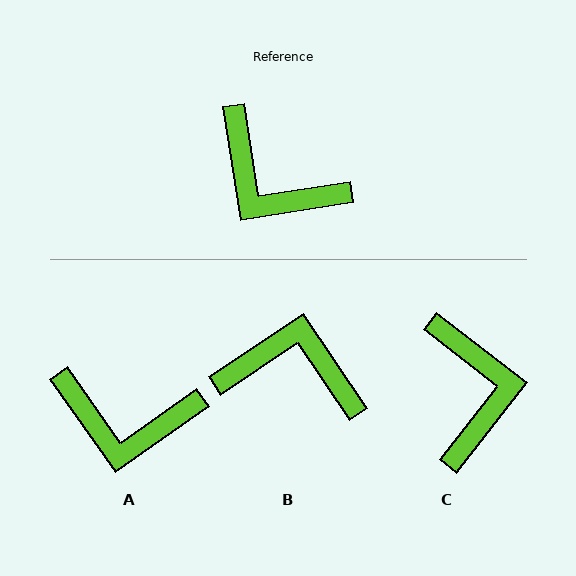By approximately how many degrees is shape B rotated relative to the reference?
Approximately 155 degrees clockwise.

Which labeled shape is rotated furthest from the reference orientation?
B, about 155 degrees away.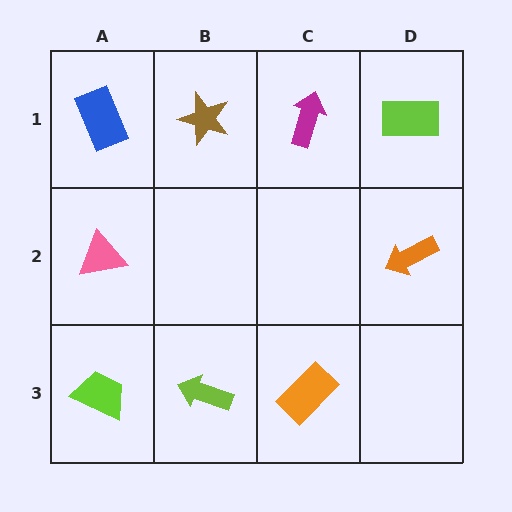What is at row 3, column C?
An orange rectangle.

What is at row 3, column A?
A lime trapezoid.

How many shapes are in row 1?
4 shapes.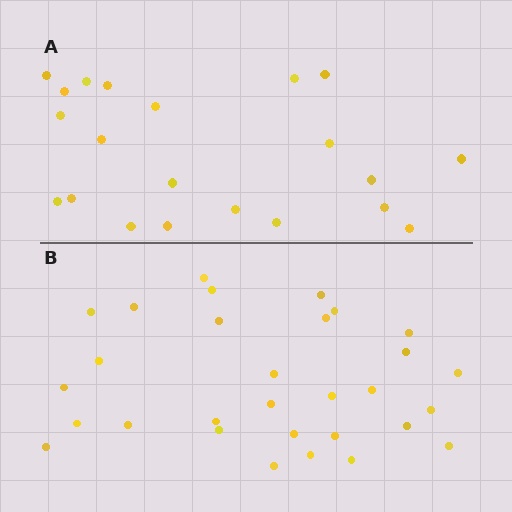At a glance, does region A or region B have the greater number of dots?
Region B (the bottom region) has more dots.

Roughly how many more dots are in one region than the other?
Region B has roughly 8 or so more dots than region A.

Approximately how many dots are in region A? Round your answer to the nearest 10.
About 20 dots. (The exact count is 21, which rounds to 20.)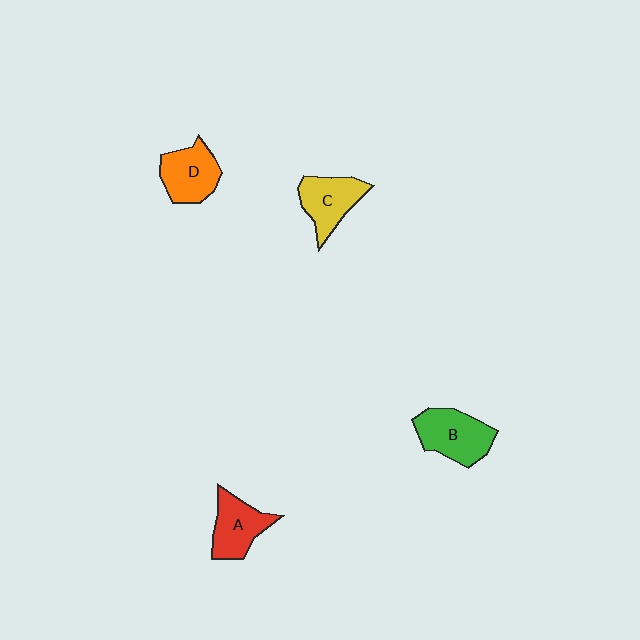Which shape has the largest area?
Shape B (green).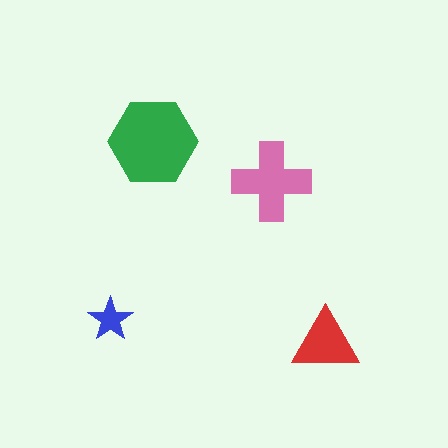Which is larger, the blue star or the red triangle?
The red triangle.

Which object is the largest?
The green hexagon.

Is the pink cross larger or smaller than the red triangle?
Larger.